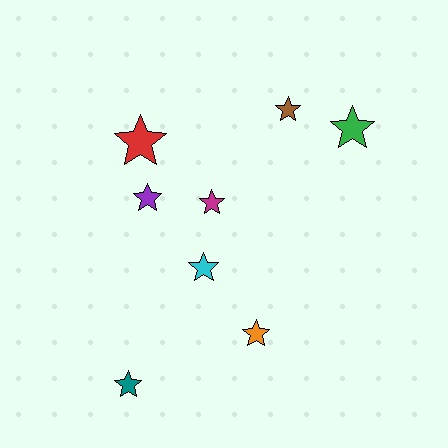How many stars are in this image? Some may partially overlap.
There are 8 stars.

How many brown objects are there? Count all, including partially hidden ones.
There is 1 brown object.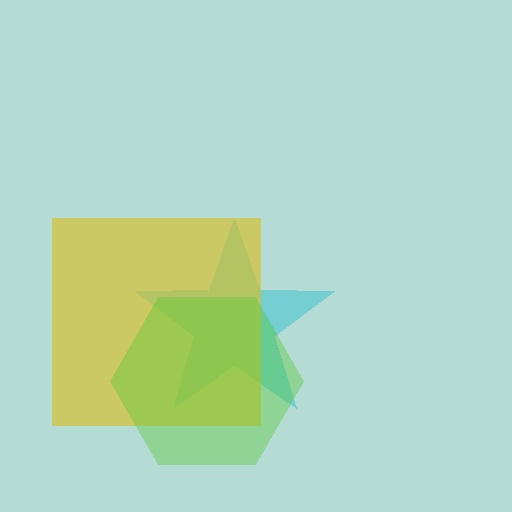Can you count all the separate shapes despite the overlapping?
Yes, there are 3 separate shapes.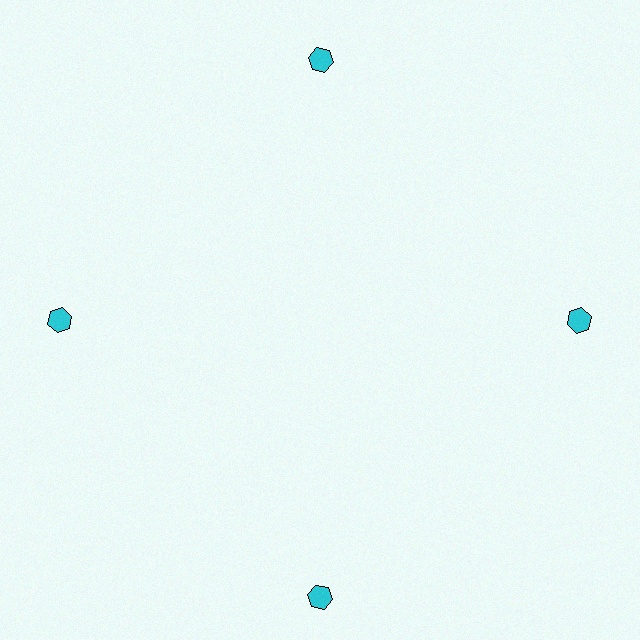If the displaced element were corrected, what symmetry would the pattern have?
It would have 4-fold rotational symmetry — the pattern would map onto itself every 90 degrees.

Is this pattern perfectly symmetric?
No. The 4 cyan hexagons are arranged in a ring, but one element near the 6 o'clock position is pushed outward from the center, breaking the 4-fold rotational symmetry.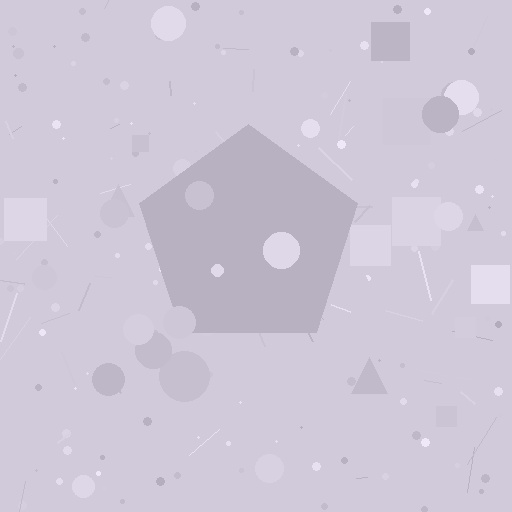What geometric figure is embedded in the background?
A pentagon is embedded in the background.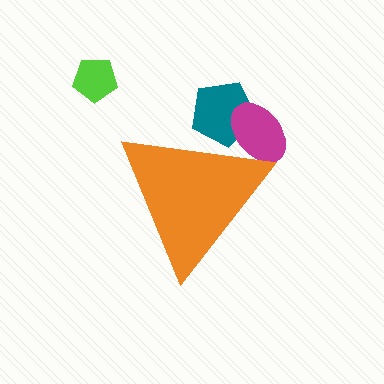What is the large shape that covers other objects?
An orange triangle.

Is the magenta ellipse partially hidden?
Yes, the magenta ellipse is partially hidden behind the orange triangle.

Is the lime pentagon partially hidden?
No, the lime pentagon is fully visible.